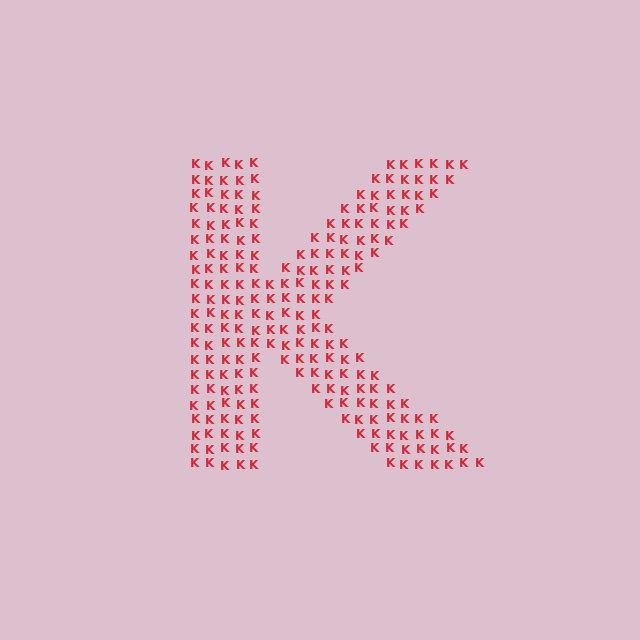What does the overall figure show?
The overall figure shows the letter K.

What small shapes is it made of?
It is made of small letter K's.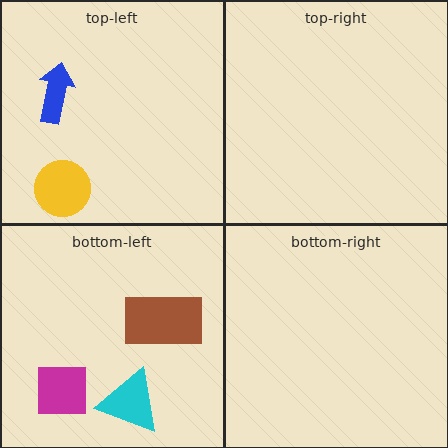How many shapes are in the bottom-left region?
3.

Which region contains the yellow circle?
The top-left region.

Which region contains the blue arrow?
The top-left region.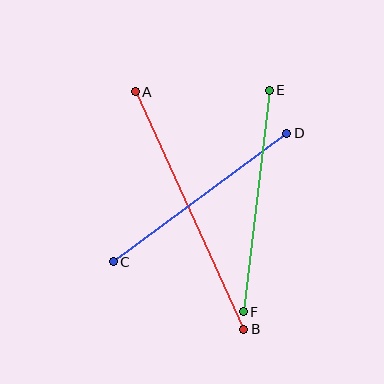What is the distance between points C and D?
The distance is approximately 216 pixels.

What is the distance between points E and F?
The distance is approximately 223 pixels.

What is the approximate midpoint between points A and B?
The midpoint is at approximately (190, 211) pixels.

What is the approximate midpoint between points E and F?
The midpoint is at approximately (256, 201) pixels.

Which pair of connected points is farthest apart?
Points A and B are farthest apart.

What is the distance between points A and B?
The distance is approximately 262 pixels.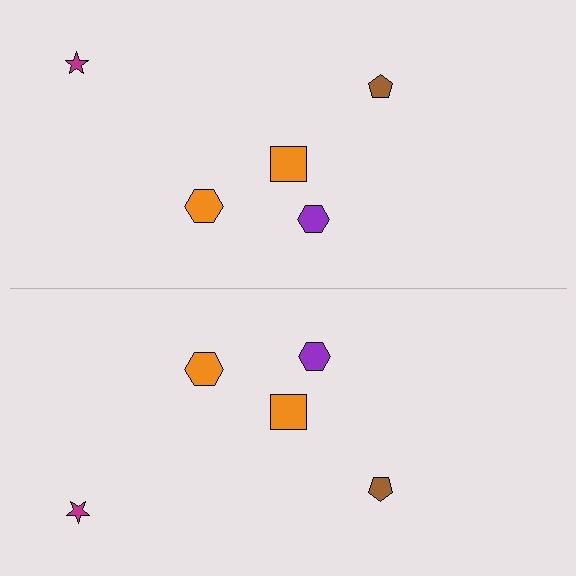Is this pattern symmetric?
Yes, this pattern has bilateral (reflection) symmetry.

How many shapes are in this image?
There are 10 shapes in this image.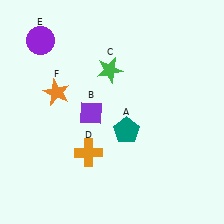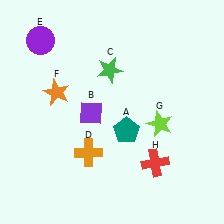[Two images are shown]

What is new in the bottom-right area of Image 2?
A lime star (G) was added in the bottom-right area of Image 2.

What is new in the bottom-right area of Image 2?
A red cross (H) was added in the bottom-right area of Image 2.